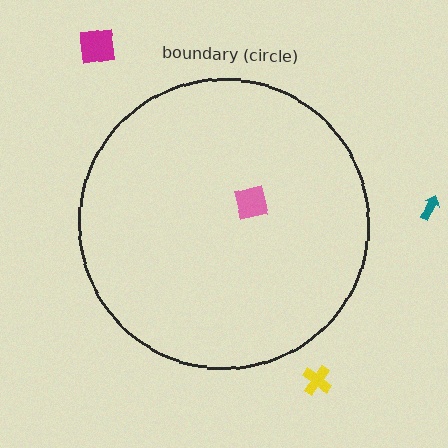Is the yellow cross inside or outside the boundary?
Outside.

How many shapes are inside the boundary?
1 inside, 3 outside.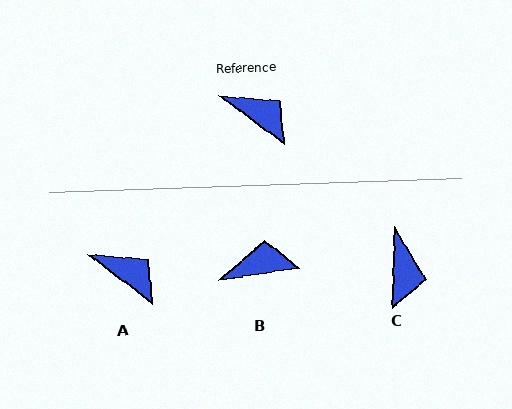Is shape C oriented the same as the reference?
No, it is off by about 54 degrees.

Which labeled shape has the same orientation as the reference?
A.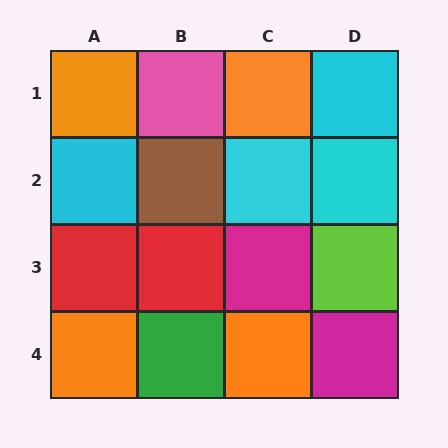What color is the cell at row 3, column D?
Lime.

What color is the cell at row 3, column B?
Red.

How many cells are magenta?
2 cells are magenta.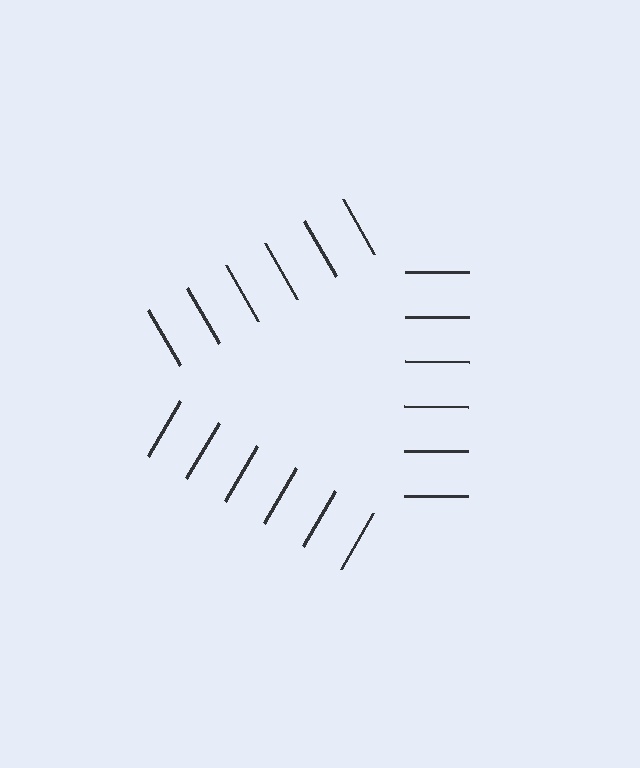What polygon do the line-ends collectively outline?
An illusory triangle — the line segments terminate on its edges but no continuous stroke is drawn.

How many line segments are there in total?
18 — 6 along each of the 3 edges.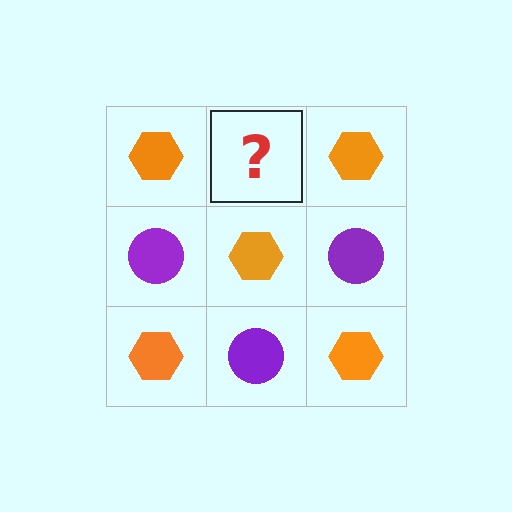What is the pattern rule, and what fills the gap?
The rule is that it alternates orange hexagon and purple circle in a checkerboard pattern. The gap should be filled with a purple circle.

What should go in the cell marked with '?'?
The missing cell should contain a purple circle.